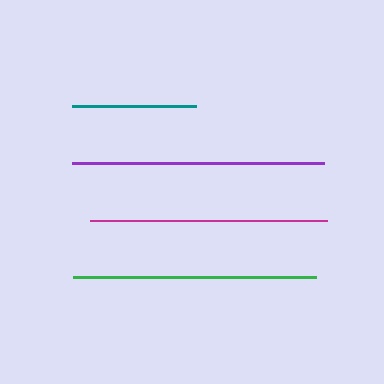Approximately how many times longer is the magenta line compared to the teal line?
The magenta line is approximately 1.9 times the length of the teal line.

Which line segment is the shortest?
The teal line is the shortest at approximately 125 pixels.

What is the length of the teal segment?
The teal segment is approximately 125 pixels long.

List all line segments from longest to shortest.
From longest to shortest: purple, green, magenta, teal.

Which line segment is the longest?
The purple line is the longest at approximately 252 pixels.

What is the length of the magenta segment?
The magenta segment is approximately 237 pixels long.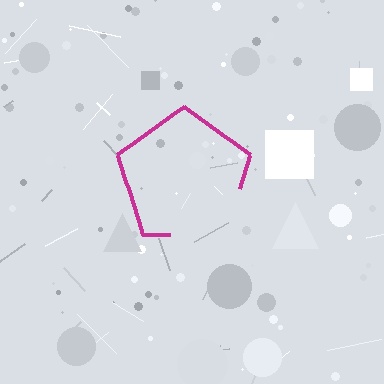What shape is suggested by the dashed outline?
The dashed outline suggests a pentagon.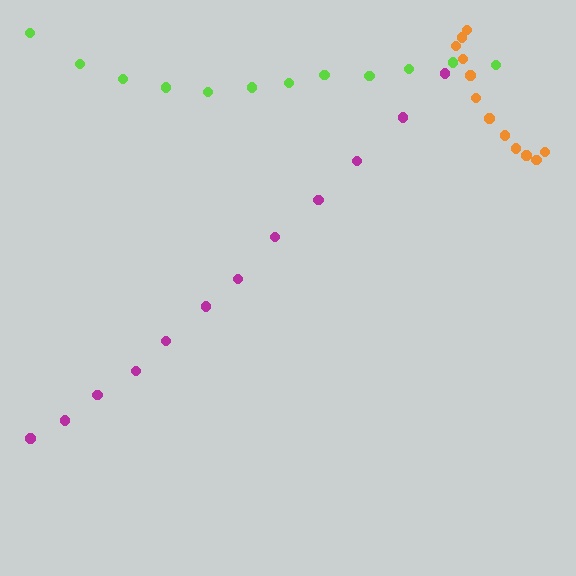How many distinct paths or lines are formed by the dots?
There are 3 distinct paths.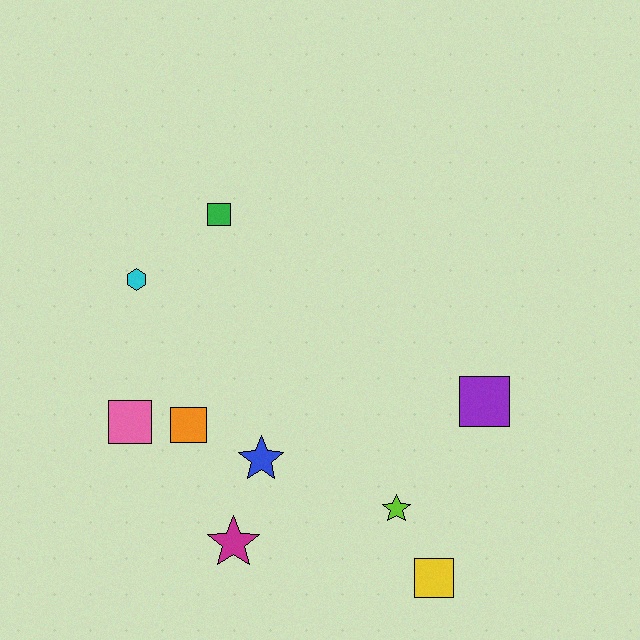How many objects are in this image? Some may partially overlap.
There are 9 objects.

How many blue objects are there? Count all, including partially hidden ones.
There is 1 blue object.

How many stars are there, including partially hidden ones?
There are 3 stars.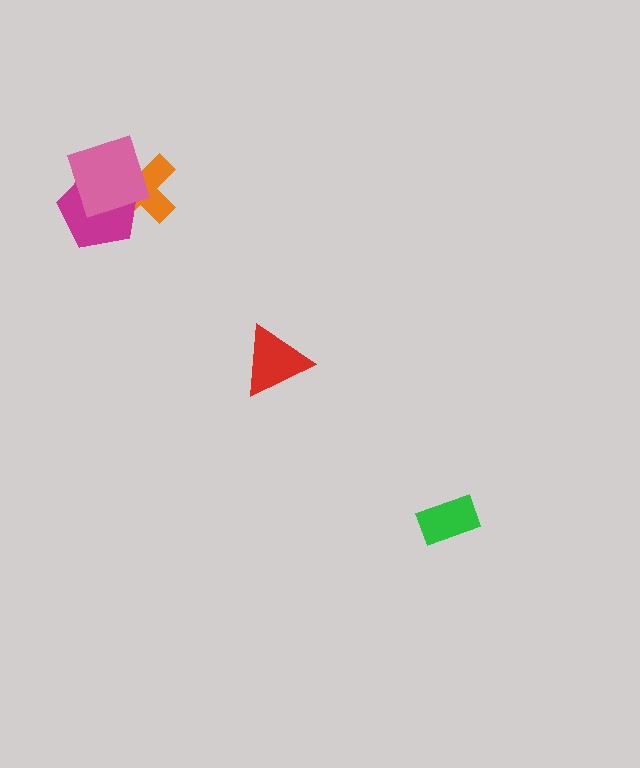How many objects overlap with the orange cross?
2 objects overlap with the orange cross.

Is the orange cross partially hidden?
Yes, it is partially covered by another shape.